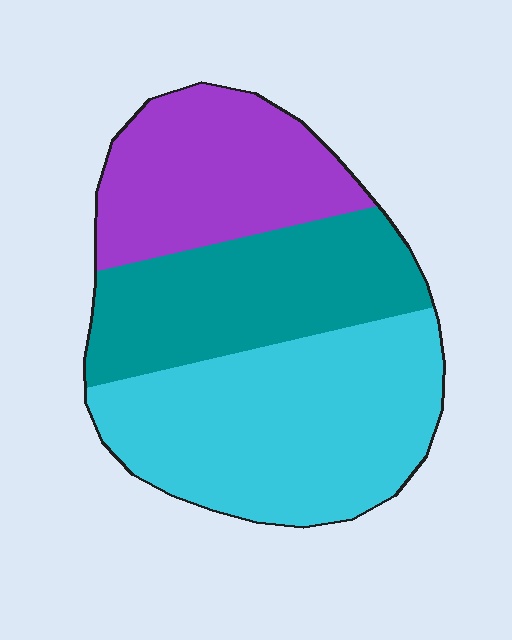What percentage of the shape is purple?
Purple covers roughly 25% of the shape.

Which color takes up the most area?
Cyan, at roughly 45%.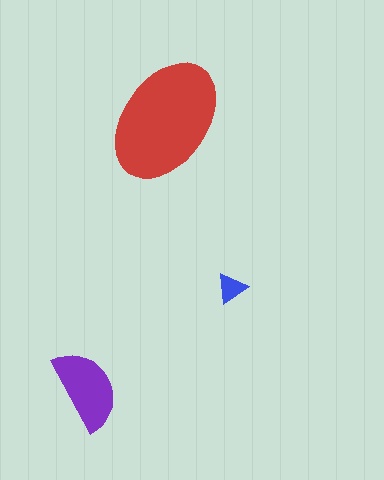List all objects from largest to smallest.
The red ellipse, the purple semicircle, the blue triangle.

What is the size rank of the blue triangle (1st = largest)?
3rd.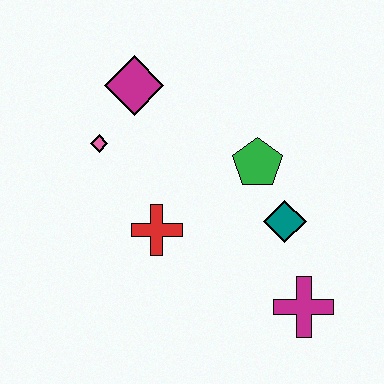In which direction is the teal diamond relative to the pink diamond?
The teal diamond is to the right of the pink diamond.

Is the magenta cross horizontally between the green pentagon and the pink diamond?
No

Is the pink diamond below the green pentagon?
No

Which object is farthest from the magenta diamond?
The magenta cross is farthest from the magenta diamond.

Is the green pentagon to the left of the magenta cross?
Yes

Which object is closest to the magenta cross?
The teal diamond is closest to the magenta cross.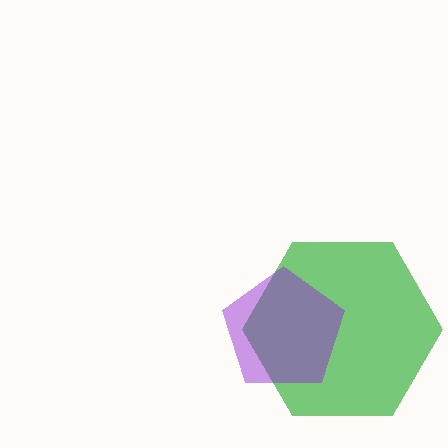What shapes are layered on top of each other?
The layered shapes are: a green hexagon, a purple pentagon.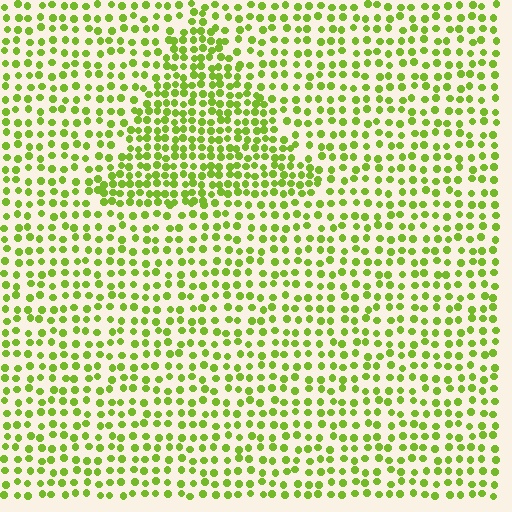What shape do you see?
I see a triangle.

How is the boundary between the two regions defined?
The boundary is defined by a change in element density (approximately 1.7x ratio). All elements are the same color, size, and shape.